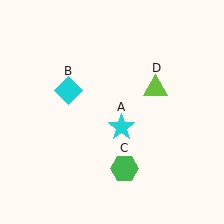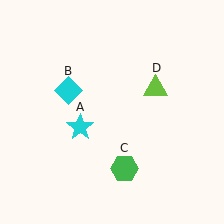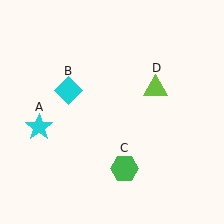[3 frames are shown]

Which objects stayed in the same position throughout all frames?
Cyan diamond (object B) and green hexagon (object C) and lime triangle (object D) remained stationary.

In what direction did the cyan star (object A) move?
The cyan star (object A) moved left.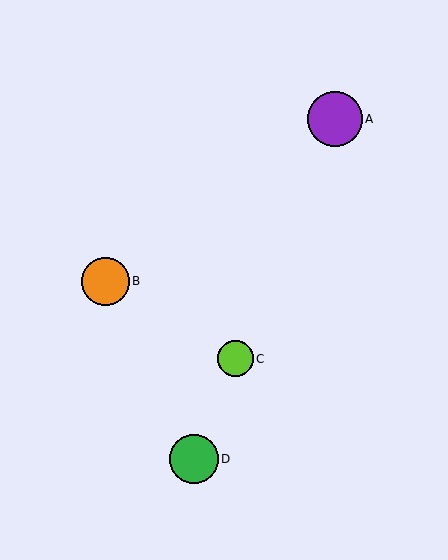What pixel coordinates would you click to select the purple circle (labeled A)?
Click at (335, 119) to select the purple circle A.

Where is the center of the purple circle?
The center of the purple circle is at (335, 119).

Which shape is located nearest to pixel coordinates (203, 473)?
The green circle (labeled D) at (194, 459) is nearest to that location.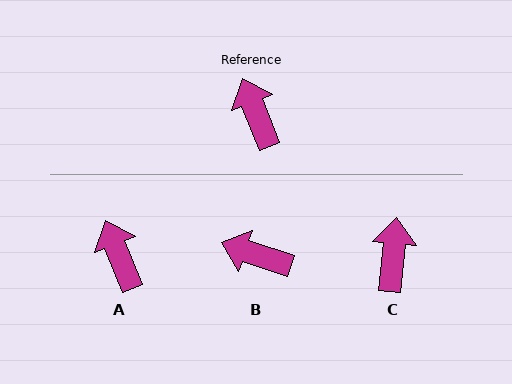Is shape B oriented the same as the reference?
No, it is off by about 50 degrees.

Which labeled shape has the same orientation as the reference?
A.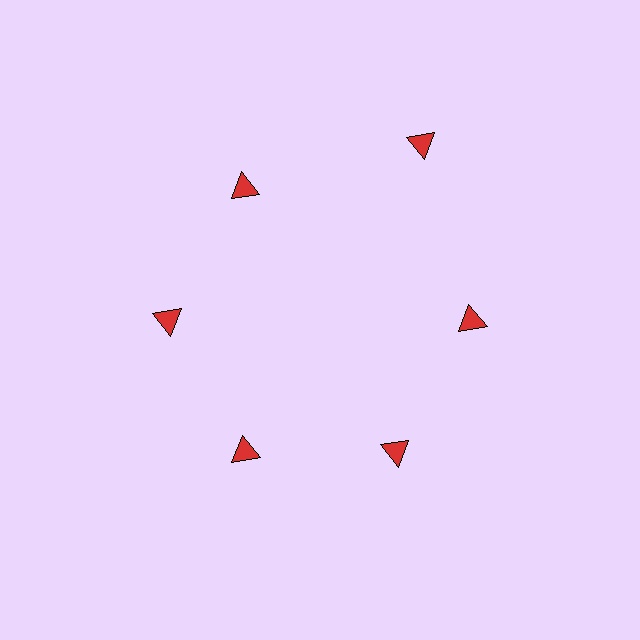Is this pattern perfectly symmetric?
No. The 6 red triangles are arranged in a ring, but one element near the 1 o'clock position is pushed outward from the center, breaking the 6-fold rotational symmetry.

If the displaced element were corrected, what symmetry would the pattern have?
It would have 6-fold rotational symmetry — the pattern would map onto itself every 60 degrees.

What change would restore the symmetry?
The symmetry would be restored by moving it inward, back onto the ring so that all 6 triangles sit at equal angles and equal distance from the center.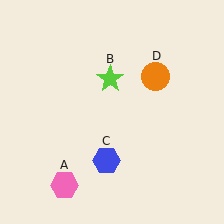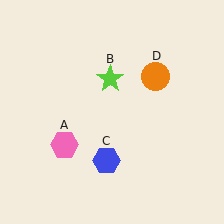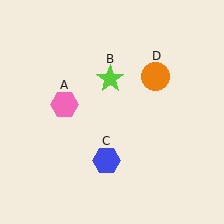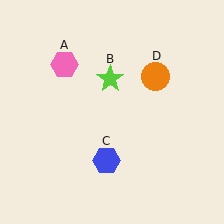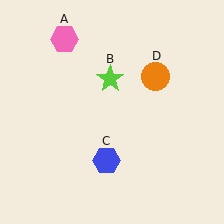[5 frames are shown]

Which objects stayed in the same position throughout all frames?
Lime star (object B) and blue hexagon (object C) and orange circle (object D) remained stationary.